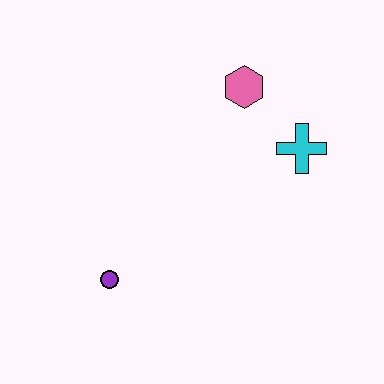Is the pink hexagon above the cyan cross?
Yes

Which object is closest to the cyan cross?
The pink hexagon is closest to the cyan cross.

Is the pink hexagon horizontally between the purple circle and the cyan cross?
Yes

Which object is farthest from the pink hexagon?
The purple circle is farthest from the pink hexagon.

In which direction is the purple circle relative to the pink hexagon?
The purple circle is below the pink hexagon.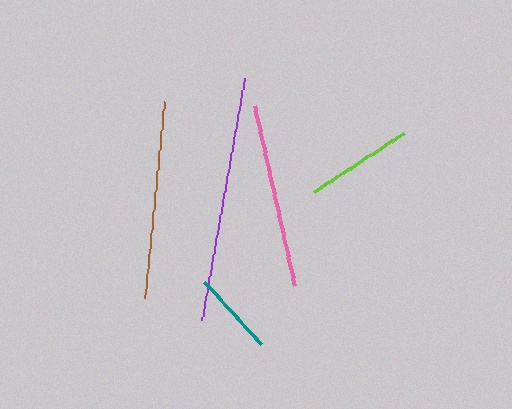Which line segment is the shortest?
The teal line is the shortest at approximately 85 pixels.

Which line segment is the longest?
The purple line is the longest at approximately 245 pixels.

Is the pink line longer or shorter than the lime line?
The pink line is longer than the lime line.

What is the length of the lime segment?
The lime segment is approximately 107 pixels long.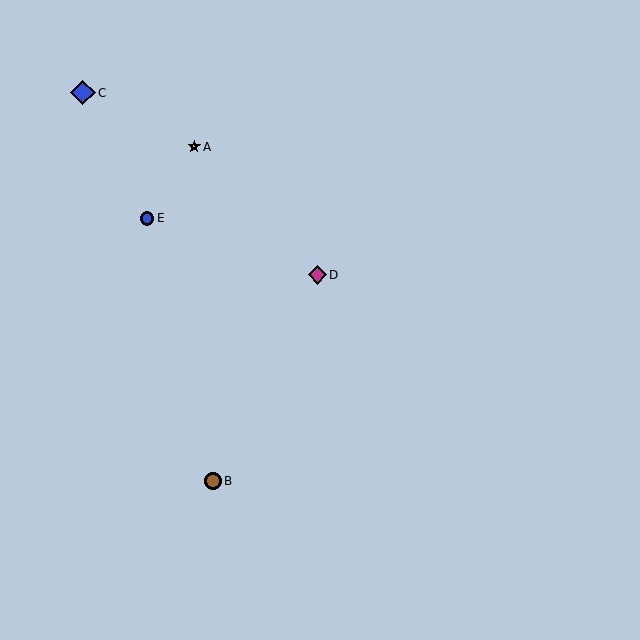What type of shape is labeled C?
Shape C is a blue diamond.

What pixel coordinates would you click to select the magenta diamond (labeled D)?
Click at (317, 275) to select the magenta diamond D.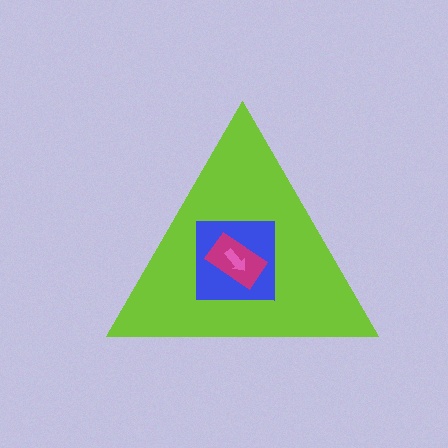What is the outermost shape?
The lime triangle.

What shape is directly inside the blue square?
The magenta rectangle.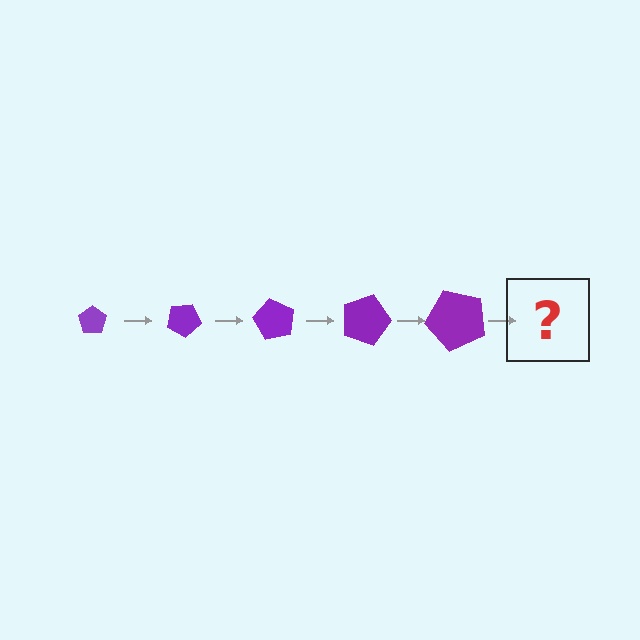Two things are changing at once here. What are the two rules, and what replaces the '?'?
The two rules are that the pentagon grows larger each step and it rotates 30 degrees each step. The '?' should be a pentagon, larger than the previous one and rotated 150 degrees from the start.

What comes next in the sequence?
The next element should be a pentagon, larger than the previous one and rotated 150 degrees from the start.